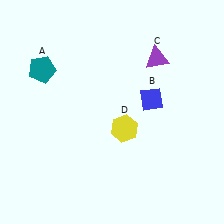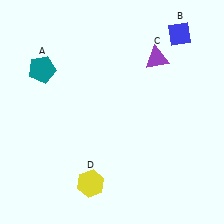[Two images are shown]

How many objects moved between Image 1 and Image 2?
2 objects moved between the two images.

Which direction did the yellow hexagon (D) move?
The yellow hexagon (D) moved down.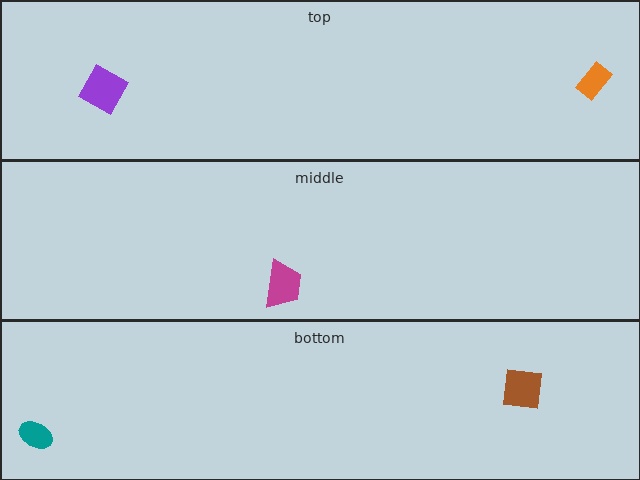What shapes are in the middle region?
The magenta trapezoid.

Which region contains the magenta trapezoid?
The middle region.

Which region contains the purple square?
The top region.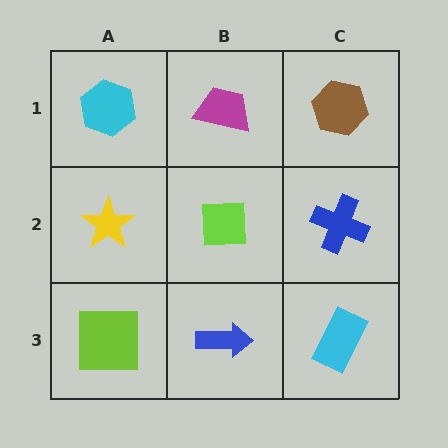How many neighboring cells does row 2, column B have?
4.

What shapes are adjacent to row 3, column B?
A lime square (row 2, column B), a lime square (row 3, column A), a cyan rectangle (row 3, column C).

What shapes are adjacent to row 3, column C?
A blue cross (row 2, column C), a blue arrow (row 3, column B).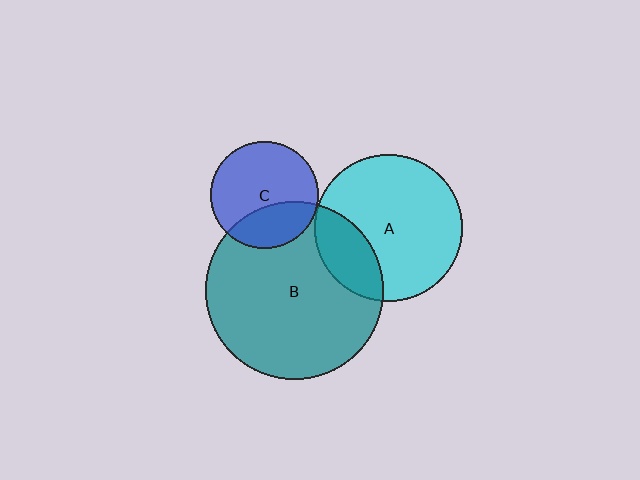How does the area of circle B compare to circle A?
Approximately 1.5 times.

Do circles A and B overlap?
Yes.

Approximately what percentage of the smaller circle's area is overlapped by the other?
Approximately 25%.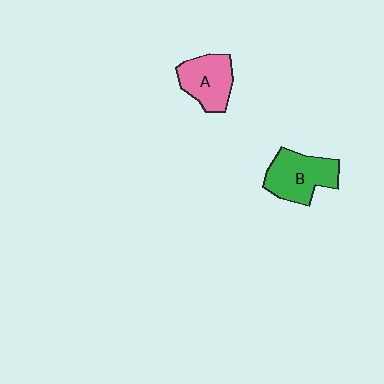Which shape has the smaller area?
Shape A (pink).